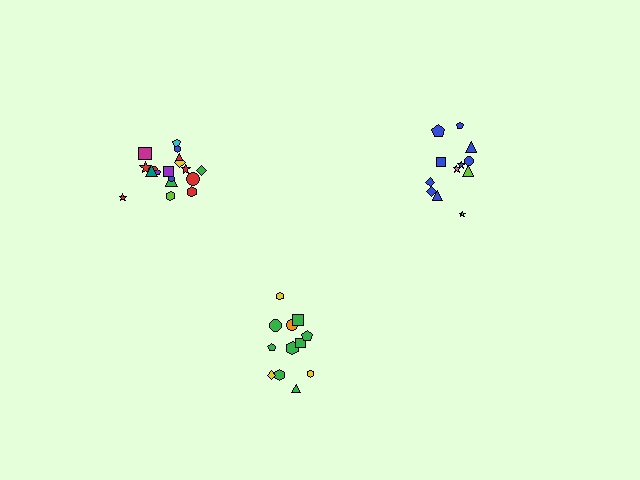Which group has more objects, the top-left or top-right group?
The top-left group.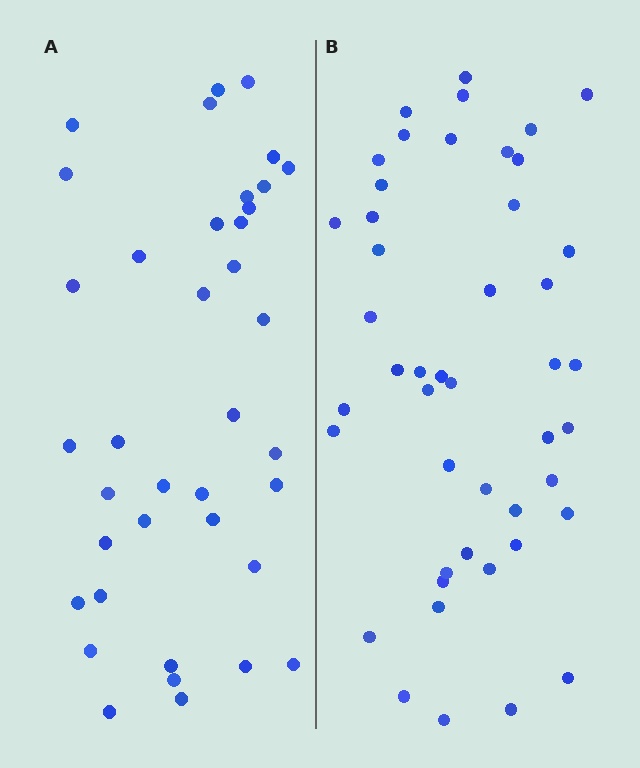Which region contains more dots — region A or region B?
Region B (the right region) has more dots.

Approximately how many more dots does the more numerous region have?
Region B has roughly 8 or so more dots than region A.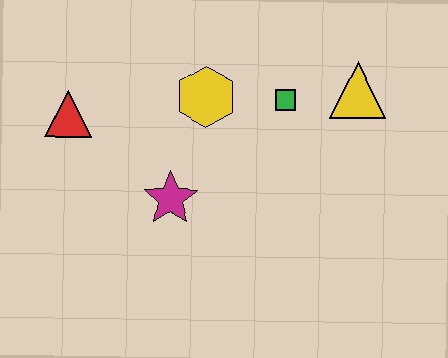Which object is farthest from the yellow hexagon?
The yellow triangle is farthest from the yellow hexagon.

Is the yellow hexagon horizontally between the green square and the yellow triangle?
No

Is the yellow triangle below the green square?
No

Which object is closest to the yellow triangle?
The green square is closest to the yellow triangle.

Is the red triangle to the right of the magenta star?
No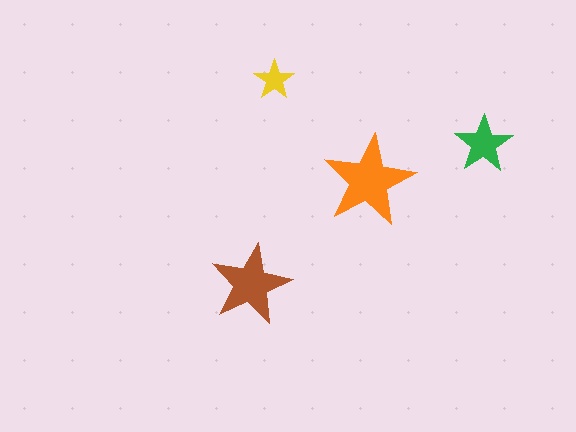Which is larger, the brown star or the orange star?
The orange one.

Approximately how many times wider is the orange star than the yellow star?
About 2.5 times wider.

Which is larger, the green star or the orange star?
The orange one.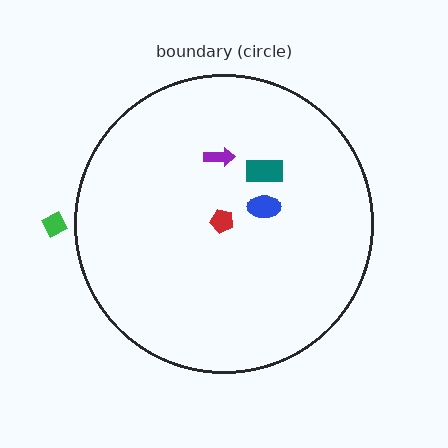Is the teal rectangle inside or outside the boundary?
Inside.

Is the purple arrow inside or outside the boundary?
Inside.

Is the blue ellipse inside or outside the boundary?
Inside.